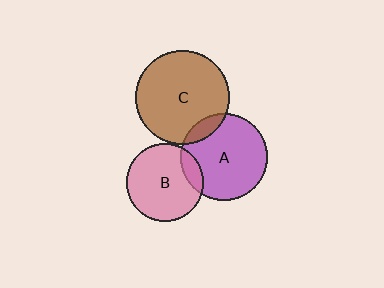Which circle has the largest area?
Circle C (brown).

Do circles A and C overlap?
Yes.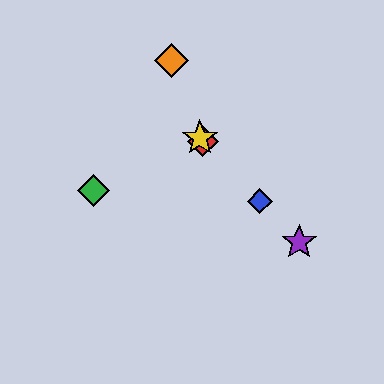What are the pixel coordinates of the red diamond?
The red diamond is at (203, 141).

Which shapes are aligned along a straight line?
The red diamond, the blue diamond, the yellow star, the purple star are aligned along a straight line.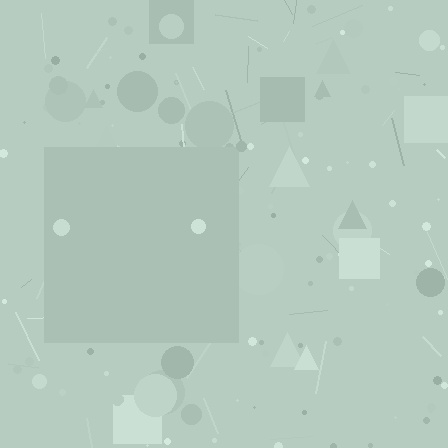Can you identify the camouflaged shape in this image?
The camouflaged shape is a square.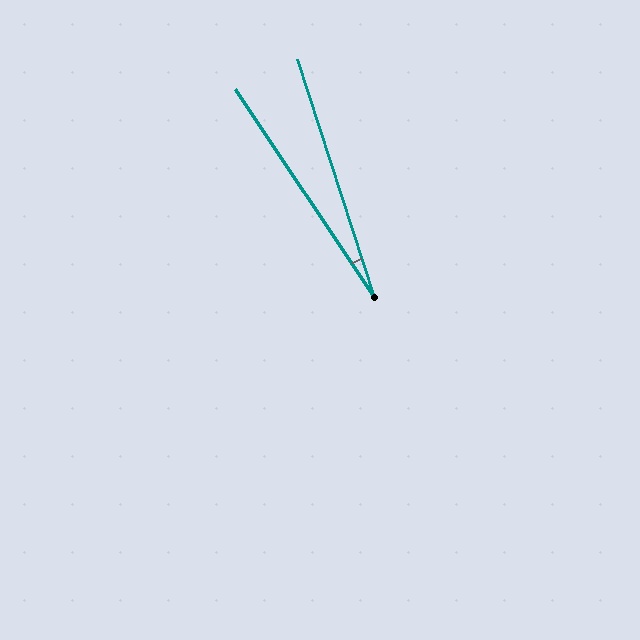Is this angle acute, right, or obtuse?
It is acute.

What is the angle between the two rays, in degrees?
Approximately 16 degrees.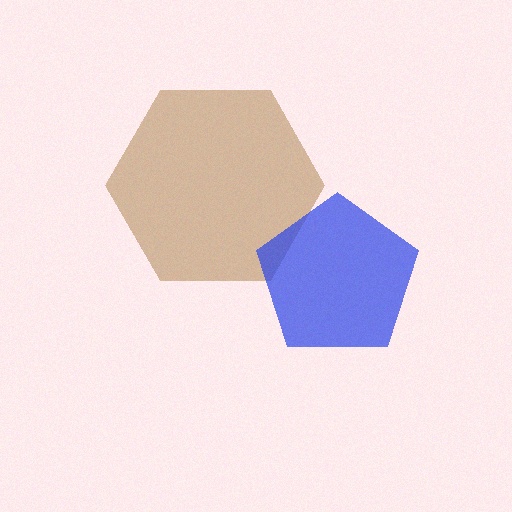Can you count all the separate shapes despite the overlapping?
Yes, there are 2 separate shapes.